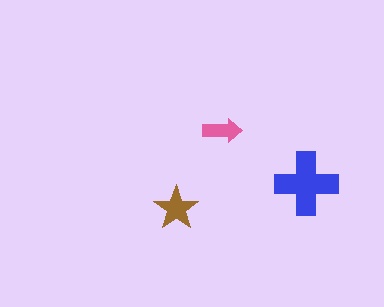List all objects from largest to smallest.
The blue cross, the brown star, the pink arrow.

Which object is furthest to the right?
The blue cross is rightmost.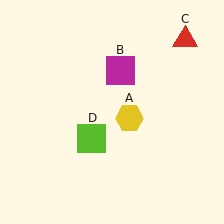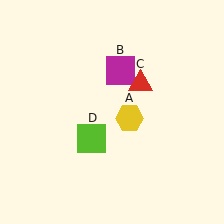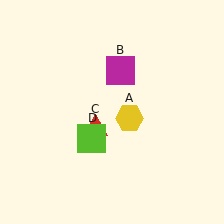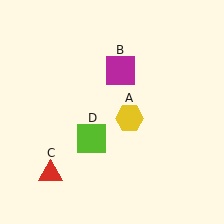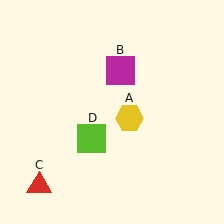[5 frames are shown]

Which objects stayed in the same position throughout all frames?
Yellow hexagon (object A) and magenta square (object B) and lime square (object D) remained stationary.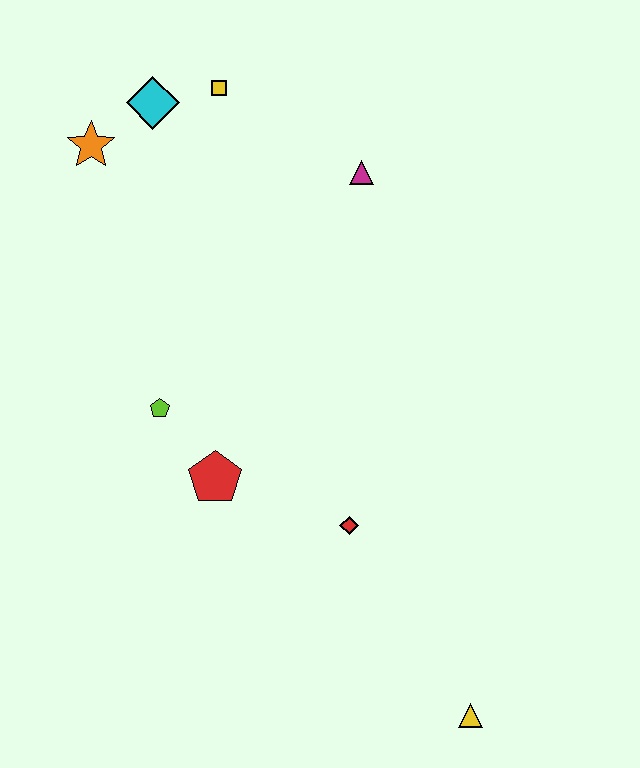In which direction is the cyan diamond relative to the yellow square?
The cyan diamond is to the left of the yellow square.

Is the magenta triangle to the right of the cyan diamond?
Yes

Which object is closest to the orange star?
The cyan diamond is closest to the orange star.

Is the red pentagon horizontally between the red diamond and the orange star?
Yes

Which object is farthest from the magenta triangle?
The yellow triangle is farthest from the magenta triangle.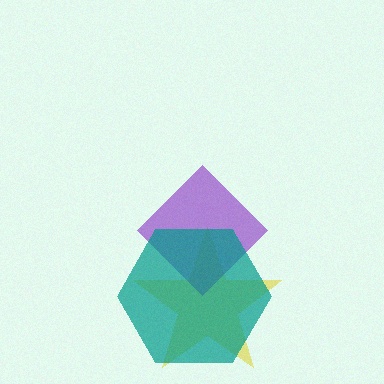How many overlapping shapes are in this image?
There are 3 overlapping shapes in the image.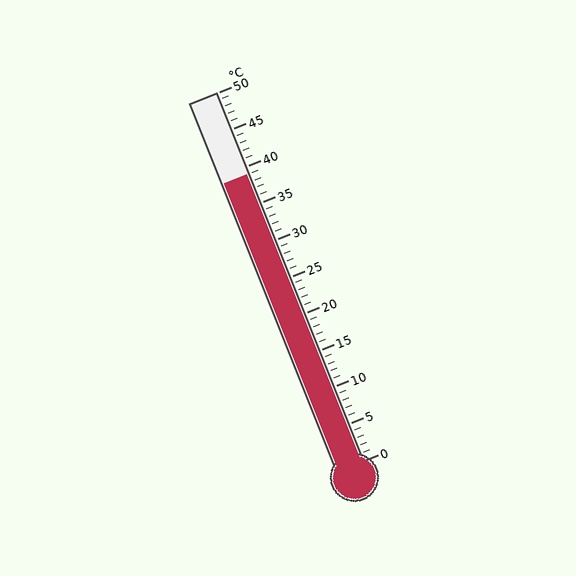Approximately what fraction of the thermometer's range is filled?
The thermometer is filled to approximately 80% of its range.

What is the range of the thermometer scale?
The thermometer scale ranges from 0°C to 50°C.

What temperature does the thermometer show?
The thermometer shows approximately 39°C.